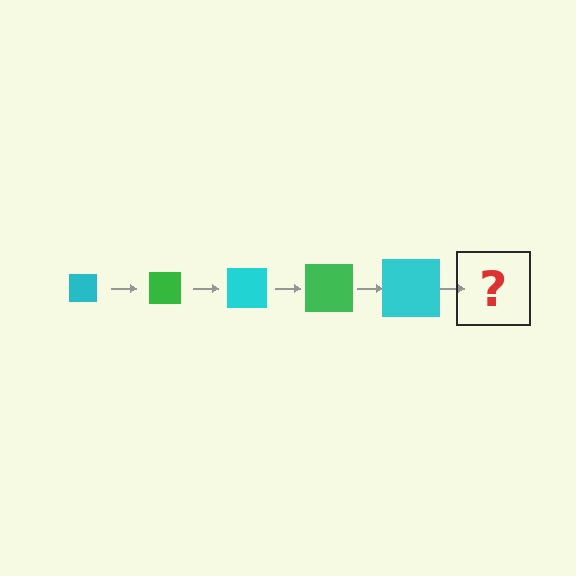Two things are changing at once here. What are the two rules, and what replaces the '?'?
The two rules are that the square grows larger each step and the color cycles through cyan and green. The '?' should be a green square, larger than the previous one.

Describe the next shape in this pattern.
It should be a green square, larger than the previous one.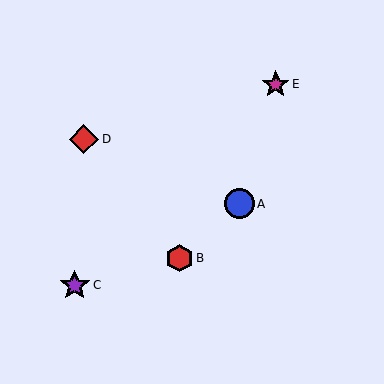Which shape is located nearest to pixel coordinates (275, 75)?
The magenta star (labeled E) at (276, 84) is nearest to that location.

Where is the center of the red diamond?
The center of the red diamond is at (84, 139).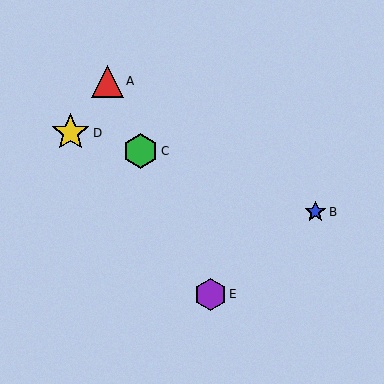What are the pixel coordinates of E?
Object E is at (210, 294).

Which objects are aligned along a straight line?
Objects A, C, E are aligned along a straight line.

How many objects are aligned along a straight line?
3 objects (A, C, E) are aligned along a straight line.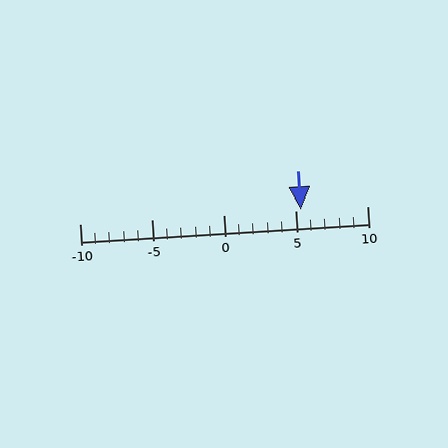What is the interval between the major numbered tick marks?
The major tick marks are spaced 5 units apart.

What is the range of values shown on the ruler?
The ruler shows values from -10 to 10.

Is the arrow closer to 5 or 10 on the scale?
The arrow is closer to 5.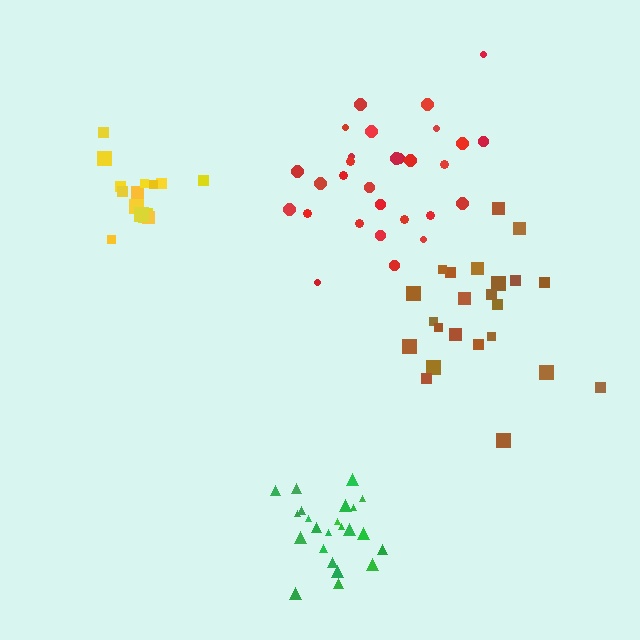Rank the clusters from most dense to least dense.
green, yellow, red, brown.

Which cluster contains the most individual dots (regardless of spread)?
Red (29).